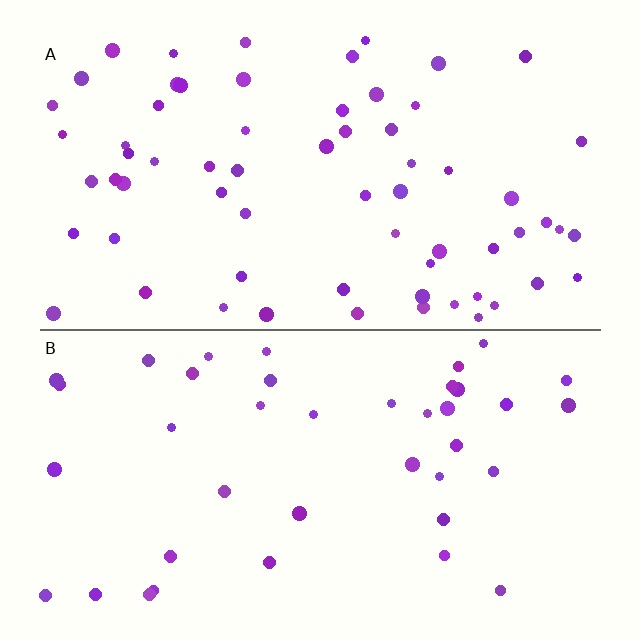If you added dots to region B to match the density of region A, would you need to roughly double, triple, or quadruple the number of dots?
Approximately double.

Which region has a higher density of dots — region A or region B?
A (the top).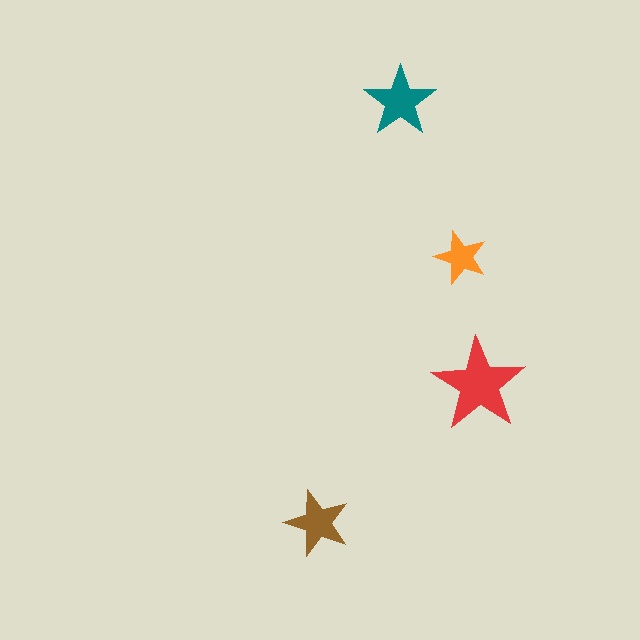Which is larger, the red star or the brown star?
The red one.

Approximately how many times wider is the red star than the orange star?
About 2 times wider.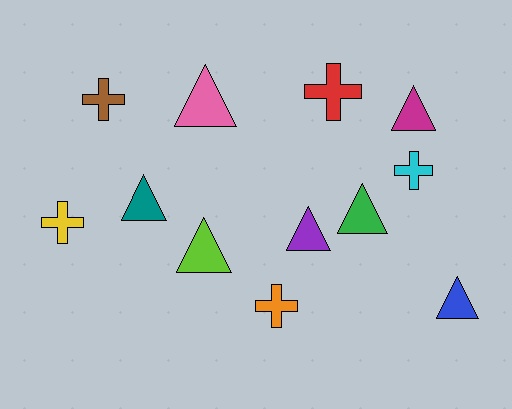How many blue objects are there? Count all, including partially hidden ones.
There is 1 blue object.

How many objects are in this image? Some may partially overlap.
There are 12 objects.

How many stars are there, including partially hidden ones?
There are no stars.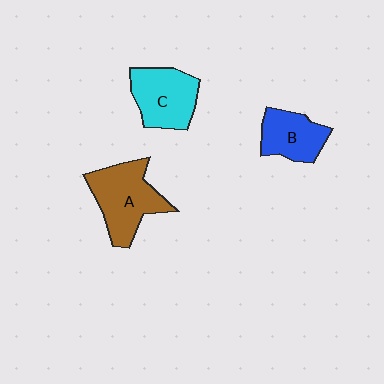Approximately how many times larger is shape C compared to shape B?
Approximately 1.2 times.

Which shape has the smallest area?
Shape B (blue).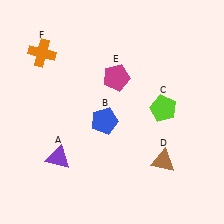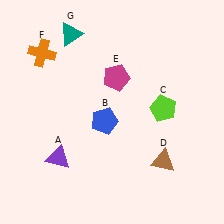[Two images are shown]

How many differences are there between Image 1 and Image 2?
There is 1 difference between the two images.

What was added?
A teal triangle (G) was added in Image 2.